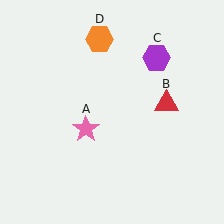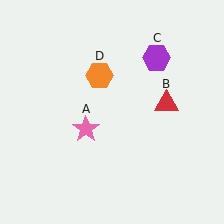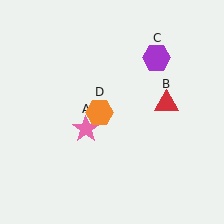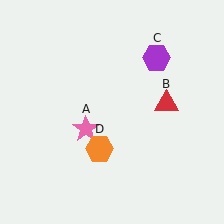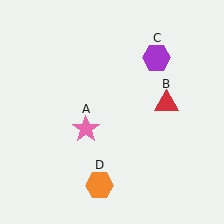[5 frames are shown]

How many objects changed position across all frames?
1 object changed position: orange hexagon (object D).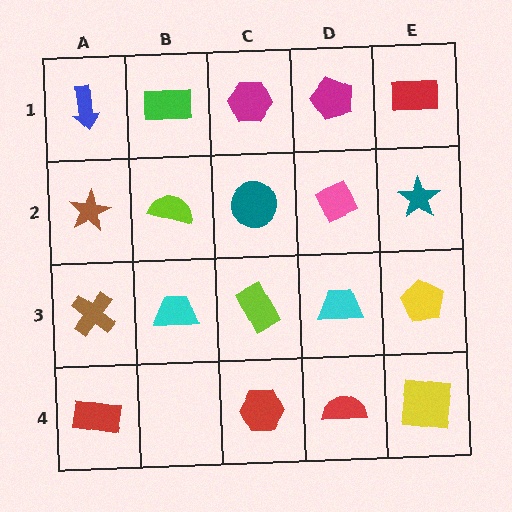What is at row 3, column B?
A cyan trapezoid.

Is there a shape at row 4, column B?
No, that cell is empty.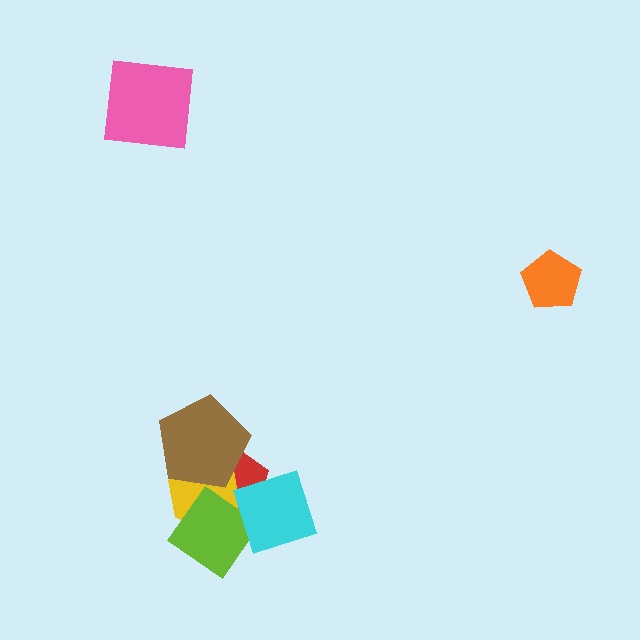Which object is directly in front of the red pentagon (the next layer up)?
The yellow hexagon is directly in front of the red pentagon.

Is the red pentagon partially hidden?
Yes, it is partially covered by another shape.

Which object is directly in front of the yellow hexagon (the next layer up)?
The lime diamond is directly in front of the yellow hexagon.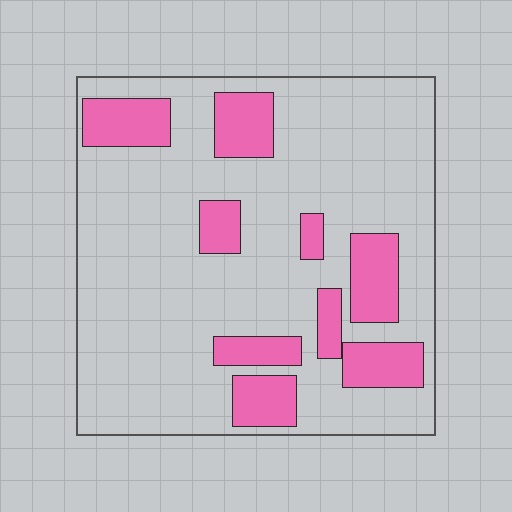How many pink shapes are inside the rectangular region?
9.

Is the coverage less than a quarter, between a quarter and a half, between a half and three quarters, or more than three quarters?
Less than a quarter.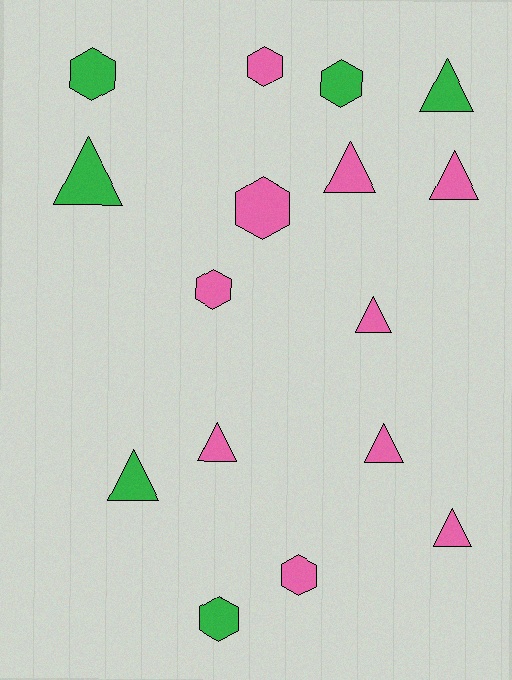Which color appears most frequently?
Pink, with 10 objects.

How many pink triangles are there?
There are 6 pink triangles.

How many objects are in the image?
There are 16 objects.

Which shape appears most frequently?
Triangle, with 9 objects.